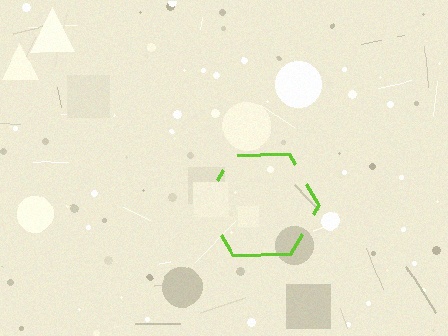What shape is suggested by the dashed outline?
The dashed outline suggests a hexagon.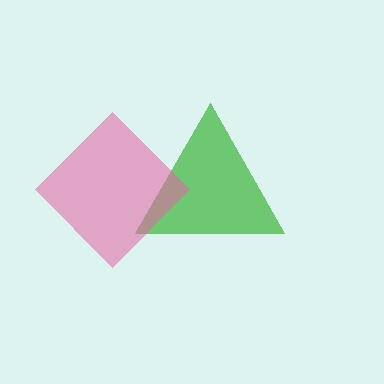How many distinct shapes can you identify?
There are 2 distinct shapes: a green triangle, a pink diamond.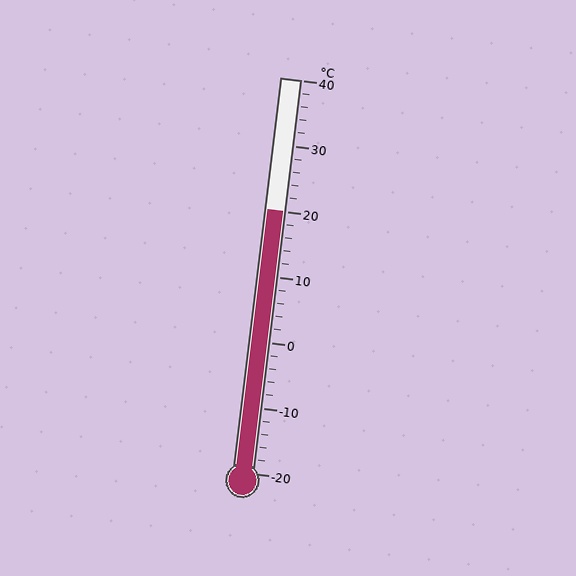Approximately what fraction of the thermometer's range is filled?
The thermometer is filled to approximately 65% of its range.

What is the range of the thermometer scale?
The thermometer scale ranges from -20°C to 40°C.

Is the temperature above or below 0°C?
The temperature is above 0°C.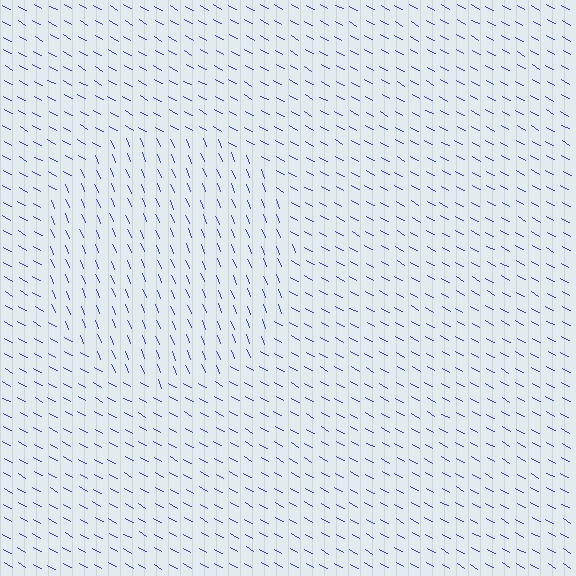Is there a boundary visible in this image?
Yes, there is a texture boundary formed by a change in line orientation.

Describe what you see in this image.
The image is filled with small blue line segments. A circle region in the image has lines oriented differently from the surrounding lines, creating a visible texture boundary.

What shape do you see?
I see a circle.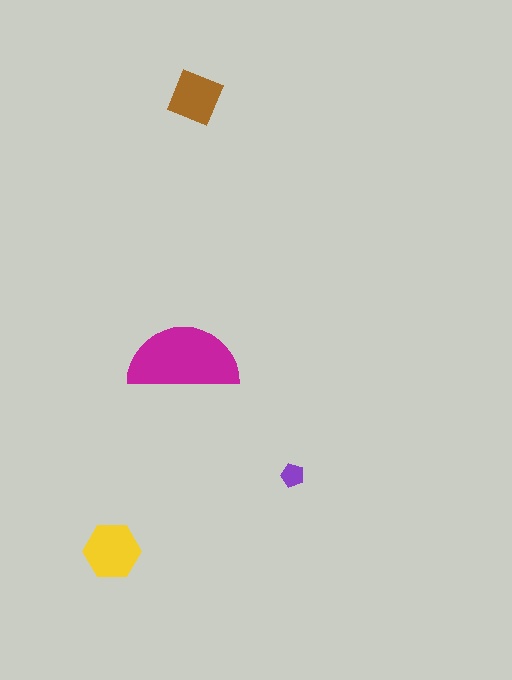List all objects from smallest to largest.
The purple pentagon, the brown diamond, the yellow hexagon, the magenta semicircle.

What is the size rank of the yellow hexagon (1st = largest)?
2nd.